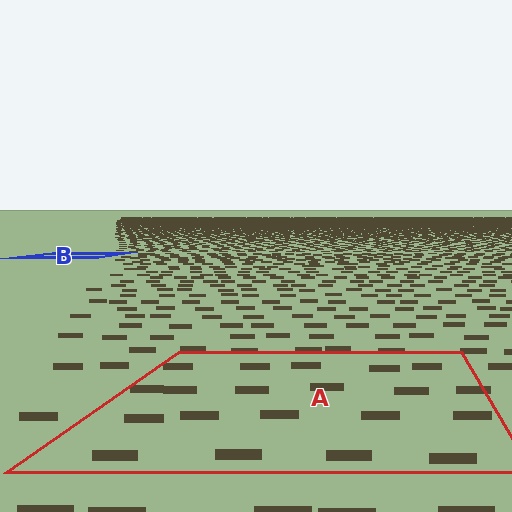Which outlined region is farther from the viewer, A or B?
Region B is farther from the viewer — the texture elements inside it appear smaller and more densely packed.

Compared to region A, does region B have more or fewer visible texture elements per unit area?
Region B has more texture elements per unit area — they are packed more densely because it is farther away.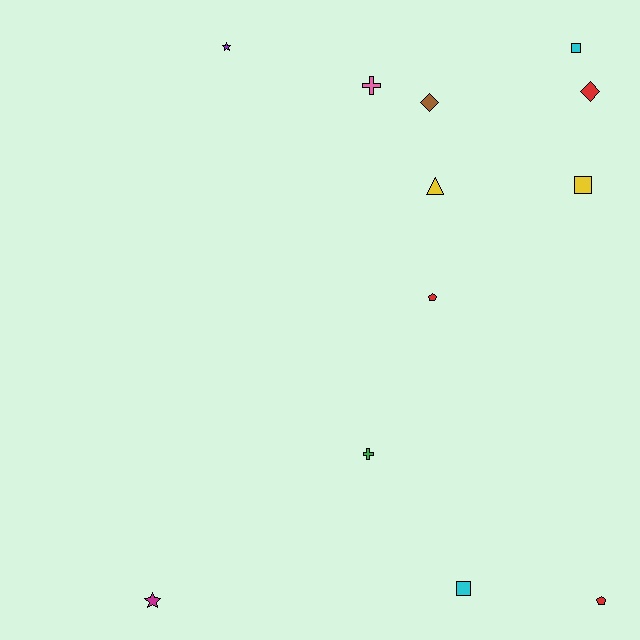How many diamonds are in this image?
There are 2 diamonds.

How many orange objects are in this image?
There are no orange objects.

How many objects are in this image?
There are 12 objects.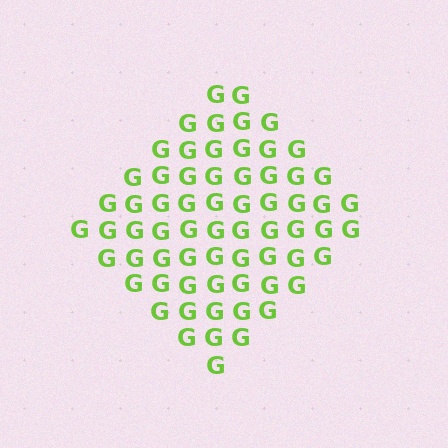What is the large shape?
The large shape is a diamond.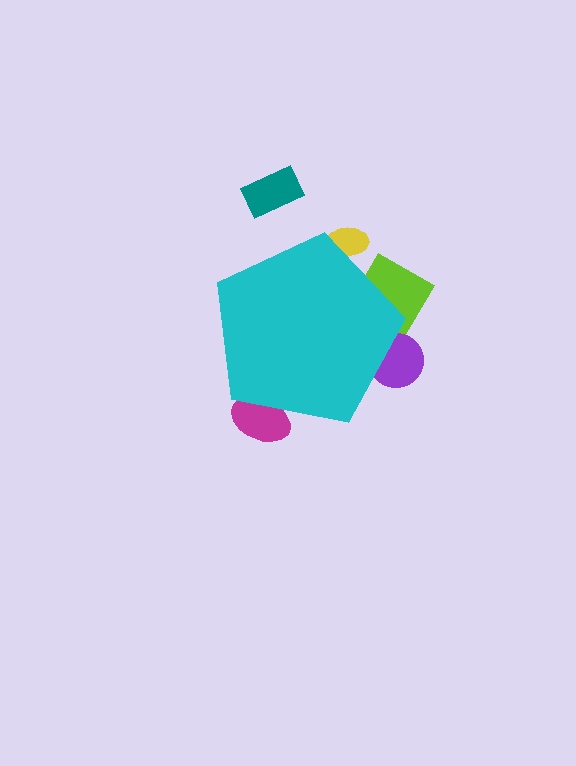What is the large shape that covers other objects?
A cyan pentagon.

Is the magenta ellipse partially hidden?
Yes, the magenta ellipse is partially hidden behind the cyan pentagon.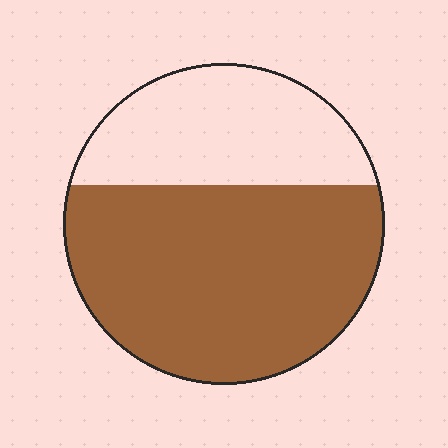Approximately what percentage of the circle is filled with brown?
Approximately 65%.